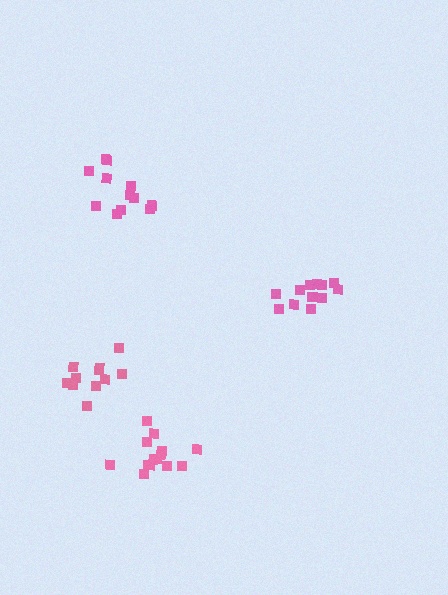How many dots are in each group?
Group 1: 12 dots, Group 2: 14 dots, Group 3: 12 dots, Group 4: 12 dots (50 total).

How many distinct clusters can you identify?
There are 4 distinct clusters.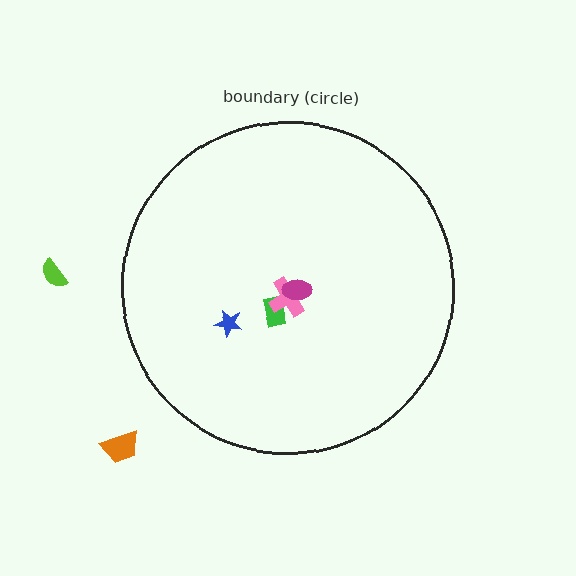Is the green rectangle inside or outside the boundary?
Inside.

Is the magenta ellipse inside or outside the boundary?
Inside.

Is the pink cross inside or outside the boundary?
Inside.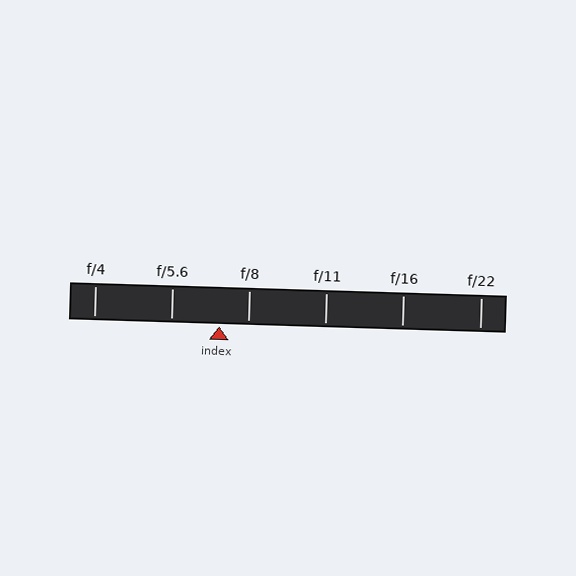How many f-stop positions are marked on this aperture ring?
There are 6 f-stop positions marked.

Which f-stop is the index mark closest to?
The index mark is closest to f/8.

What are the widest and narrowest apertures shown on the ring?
The widest aperture shown is f/4 and the narrowest is f/22.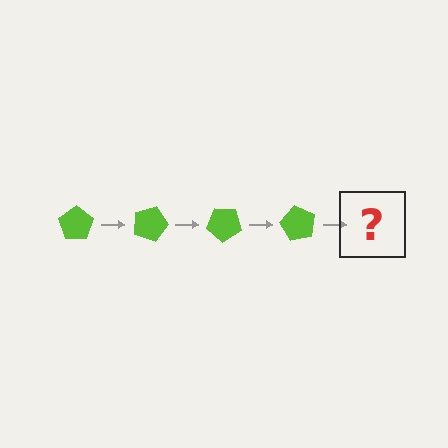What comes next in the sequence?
The next element should be a lime pentagon rotated 80 degrees.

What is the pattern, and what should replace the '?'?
The pattern is that the pentagon rotates 20 degrees each step. The '?' should be a lime pentagon rotated 80 degrees.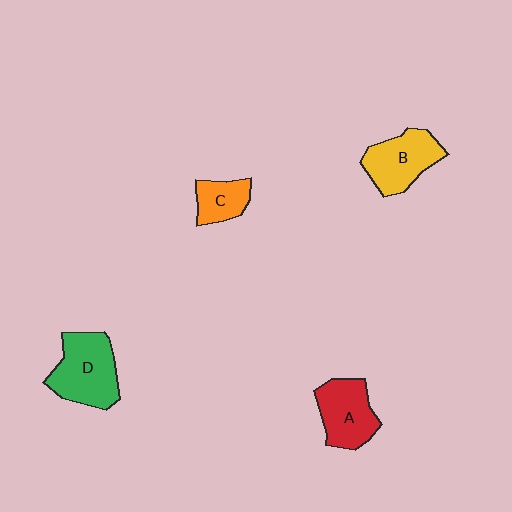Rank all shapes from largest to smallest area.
From largest to smallest: D (green), B (yellow), A (red), C (orange).